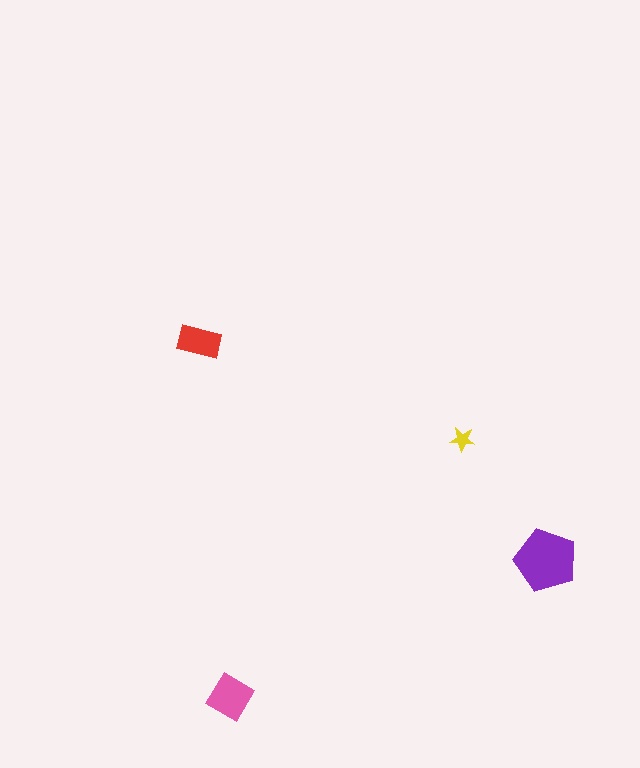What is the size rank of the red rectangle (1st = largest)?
3rd.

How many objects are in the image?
There are 4 objects in the image.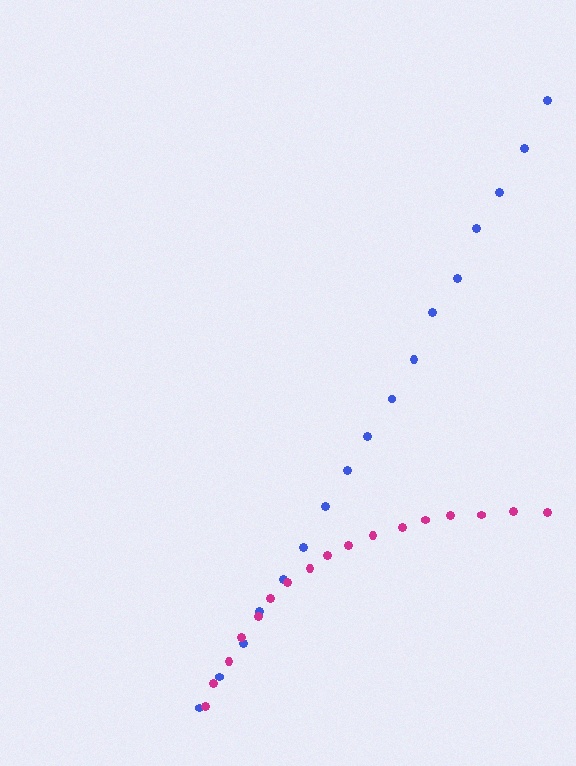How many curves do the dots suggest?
There are 2 distinct paths.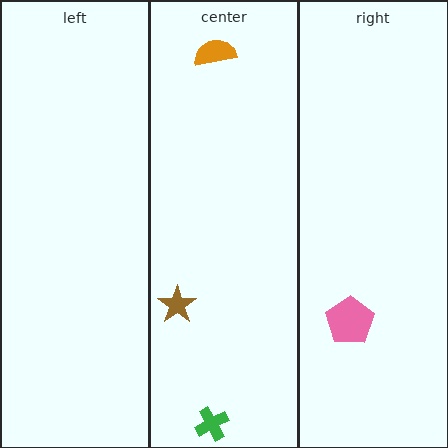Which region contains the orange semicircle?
The center region.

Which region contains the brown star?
The center region.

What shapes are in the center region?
The orange semicircle, the brown star, the green cross.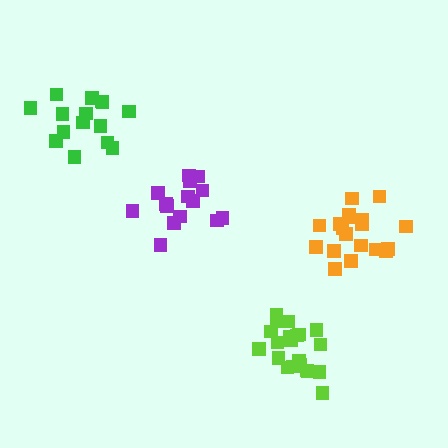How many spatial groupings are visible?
There are 4 spatial groupings.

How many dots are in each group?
Group 1: 19 dots, Group 2: 21 dots, Group 3: 15 dots, Group 4: 15 dots (70 total).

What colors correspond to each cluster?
The clusters are colored: orange, lime, green, purple.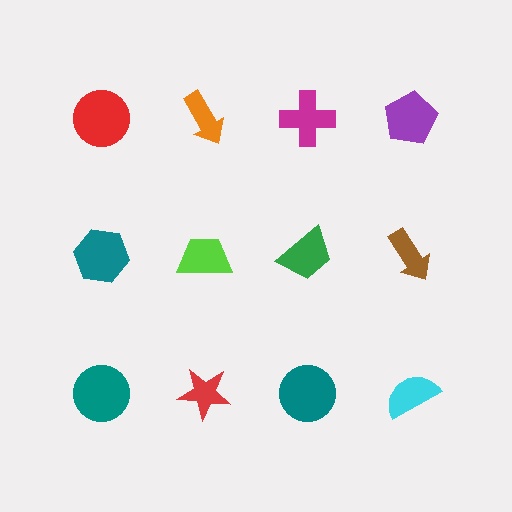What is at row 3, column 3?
A teal circle.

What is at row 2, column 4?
A brown arrow.